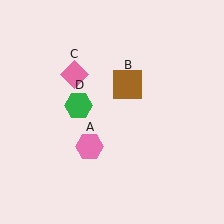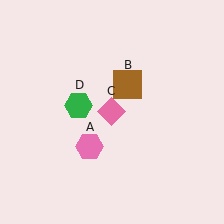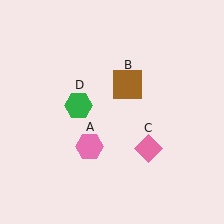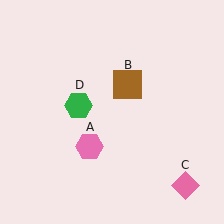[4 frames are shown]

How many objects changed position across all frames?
1 object changed position: pink diamond (object C).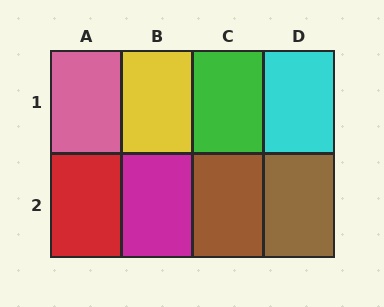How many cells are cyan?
1 cell is cyan.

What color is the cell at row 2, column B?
Magenta.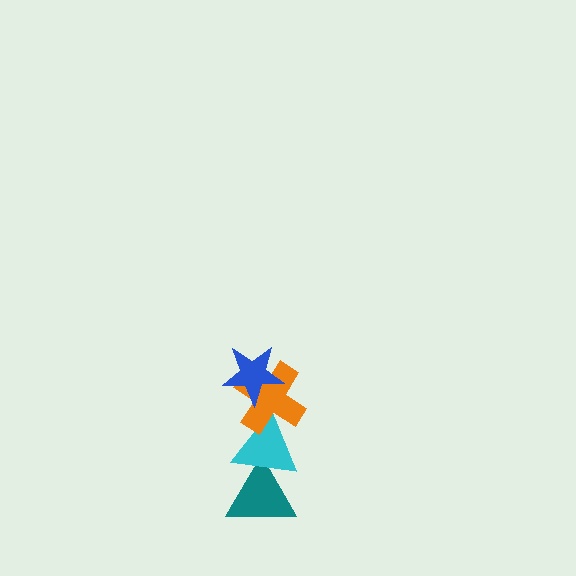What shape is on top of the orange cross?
The blue star is on top of the orange cross.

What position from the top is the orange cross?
The orange cross is 2nd from the top.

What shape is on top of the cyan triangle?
The orange cross is on top of the cyan triangle.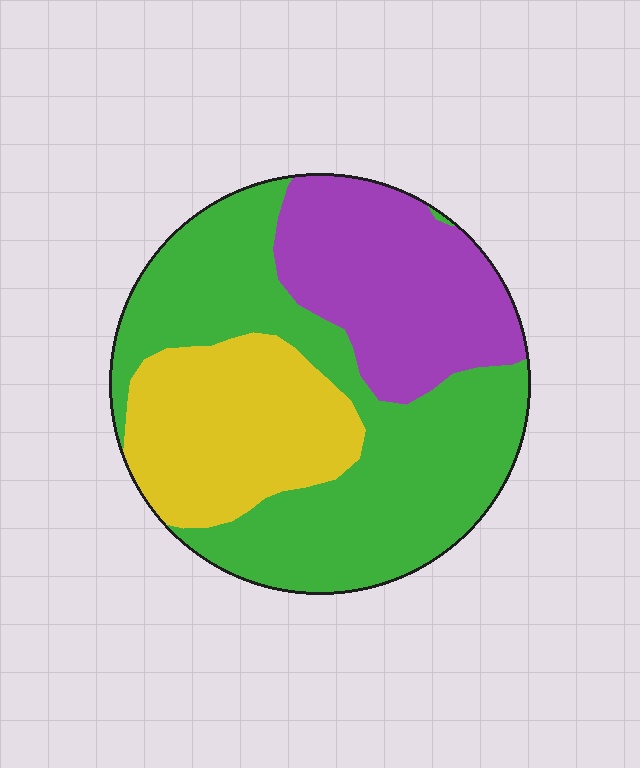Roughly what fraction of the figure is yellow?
Yellow covers 25% of the figure.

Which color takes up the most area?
Green, at roughly 50%.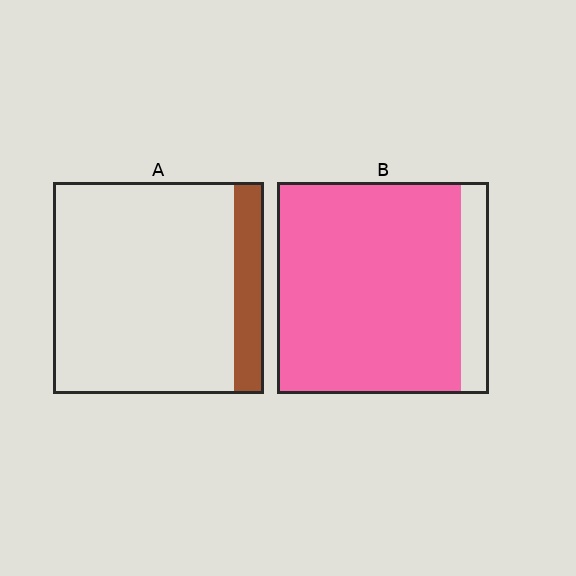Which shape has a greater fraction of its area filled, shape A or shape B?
Shape B.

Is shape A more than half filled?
No.